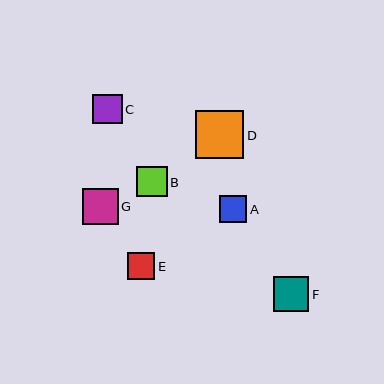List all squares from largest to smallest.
From largest to smallest: D, G, F, B, C, A, E.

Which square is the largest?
Square D is the largest with a size of approximately 48 pixels.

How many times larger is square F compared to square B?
Square F is approximately 1.1 times the size of square B.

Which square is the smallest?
Square E is the smallest with a size of approximately 27 pixels.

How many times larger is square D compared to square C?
Square D is approximately 1.6 times the size of square C.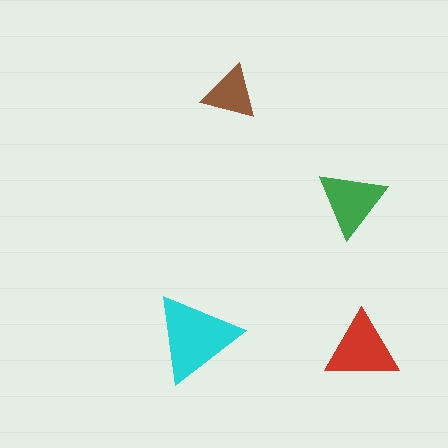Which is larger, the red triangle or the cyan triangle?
The cyan one.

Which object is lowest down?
The red triangle is bottommost.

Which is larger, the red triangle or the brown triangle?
The red one.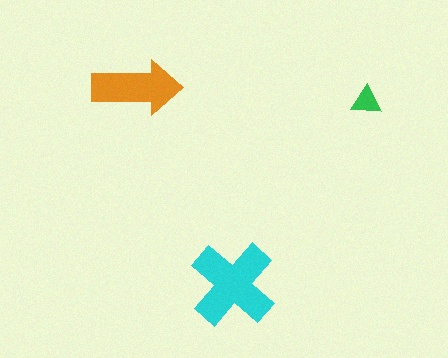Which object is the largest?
The cyan cross.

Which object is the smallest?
The green triangle.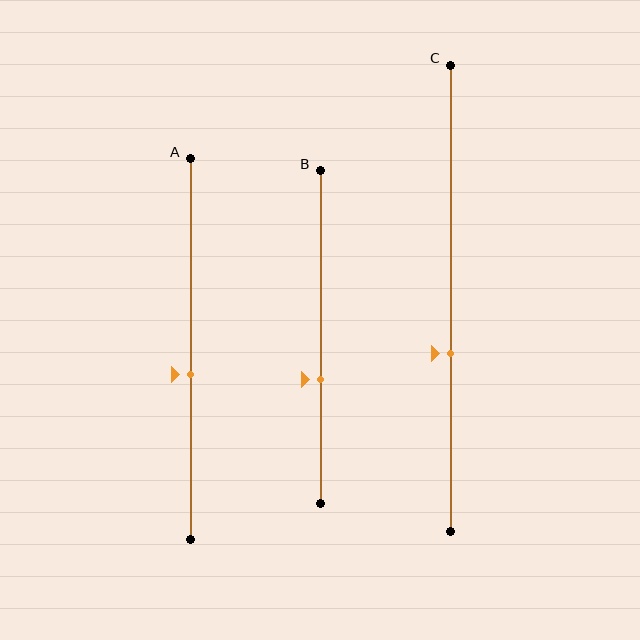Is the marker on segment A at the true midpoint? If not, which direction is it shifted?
No, the marker on segment A is shifted downward by about 6% of the segment length.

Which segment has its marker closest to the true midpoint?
Segment A has its marker closest to the true midpoint.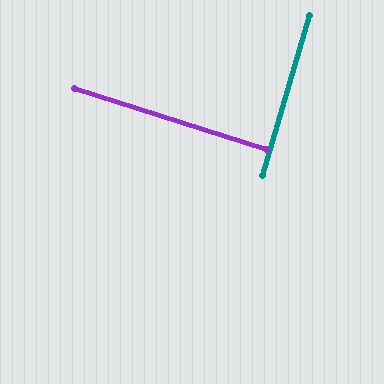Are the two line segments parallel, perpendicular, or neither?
Perpendicular — they meet at approximately 89°.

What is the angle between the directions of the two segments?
Approximately 89 degrees.